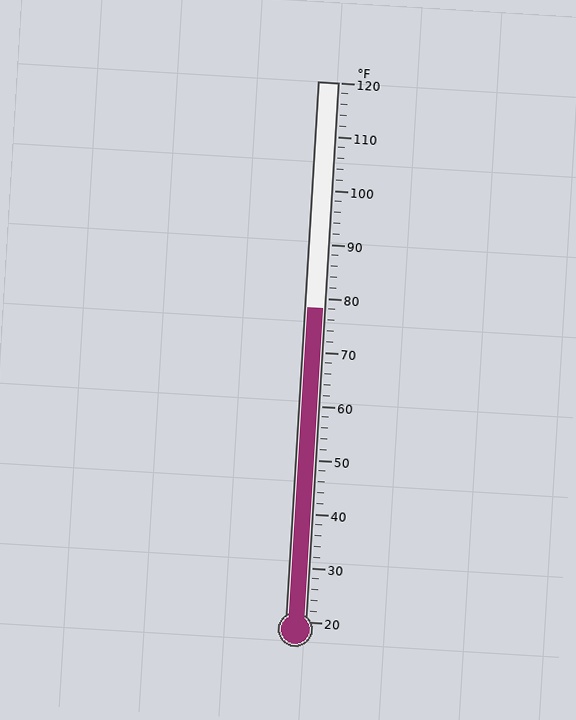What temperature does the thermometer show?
The thermometer shows approximately 78°F.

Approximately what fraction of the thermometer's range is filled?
The thermometer is filled to approximately 60% of its range.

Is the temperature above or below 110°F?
The temperature is below 110°F.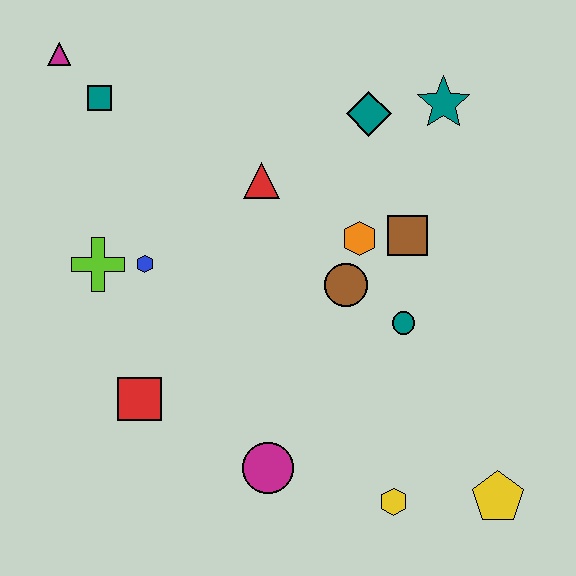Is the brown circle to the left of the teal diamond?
Yes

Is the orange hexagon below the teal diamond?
Yes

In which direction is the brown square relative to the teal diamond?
The brown square is below the teal diamond.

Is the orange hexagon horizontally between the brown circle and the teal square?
No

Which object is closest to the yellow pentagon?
The yellow hexagon is closest to the yellow pentagon.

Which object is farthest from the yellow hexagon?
The magenta triangle is farthest from the yellow hexagon.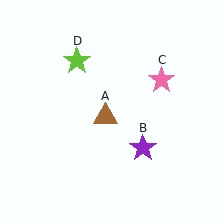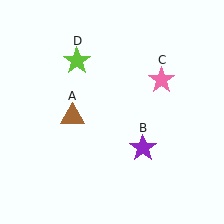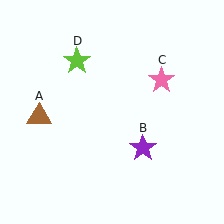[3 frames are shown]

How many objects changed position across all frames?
1 object changed position: brown triangle (object A).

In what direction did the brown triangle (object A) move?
The brown triangle (object A) moved left.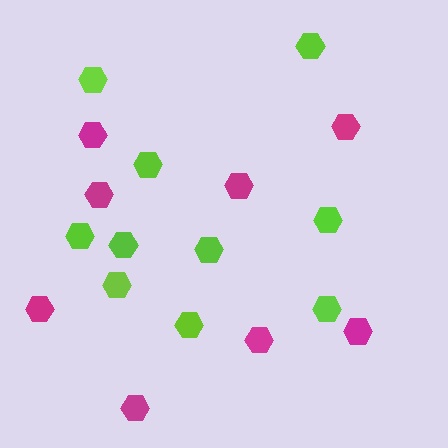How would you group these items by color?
There are 2 groups: one group of magenta hexagons (8) and one group of lime hexagons (10).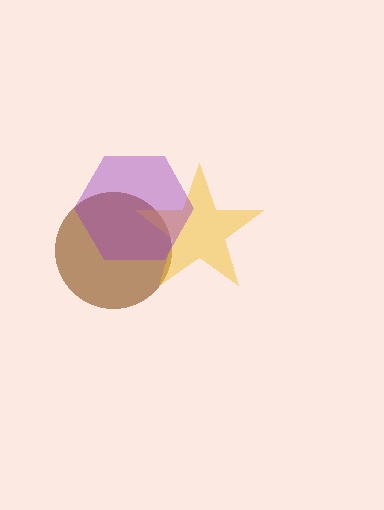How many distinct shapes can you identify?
There are 3 distinct shapes: a brown circle, a yellow star, a purple hexagon.